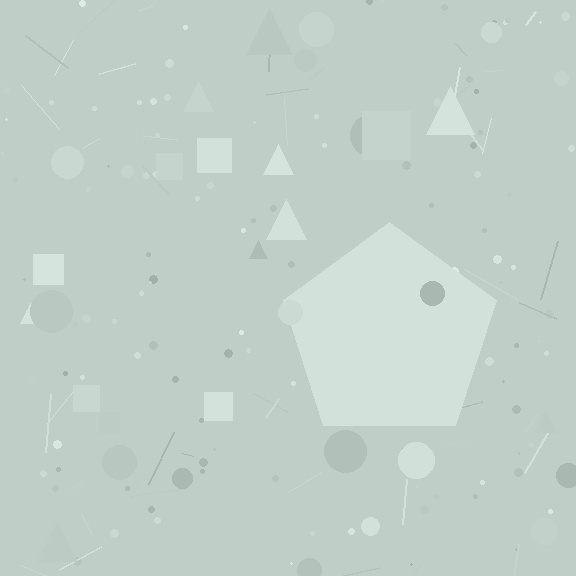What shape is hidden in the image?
A pentagon is hidden in the image.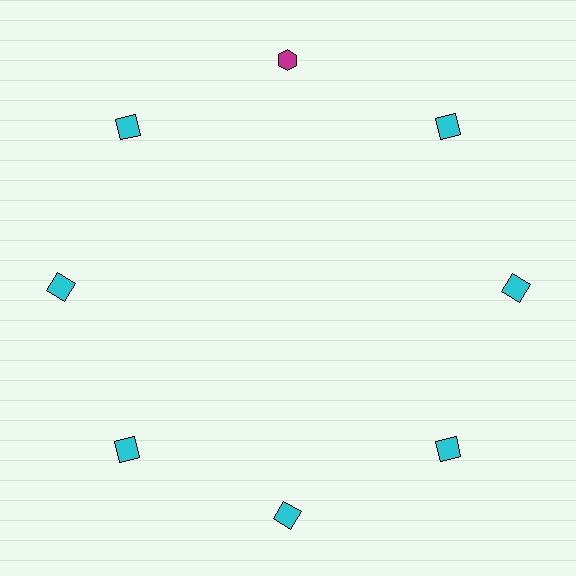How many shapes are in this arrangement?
There are 8 shapes arranged in a ring pattern.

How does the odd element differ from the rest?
It differs in both color (magenta instead of cyan) and shape (hexagon instead of square).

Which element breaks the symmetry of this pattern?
The magenta hexagon at roughly the 12 o'clock position breaks the symmetry. All other shapes are cyan squares.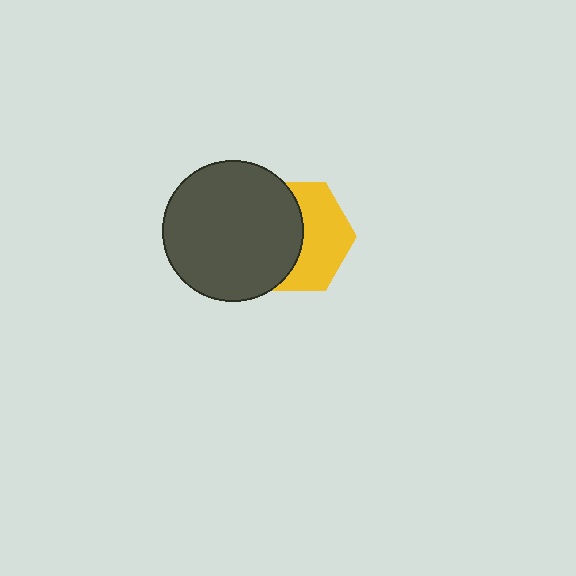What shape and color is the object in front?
The object in front is a dark gray circle.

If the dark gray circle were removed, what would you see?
You would see the complete yellow hexagon.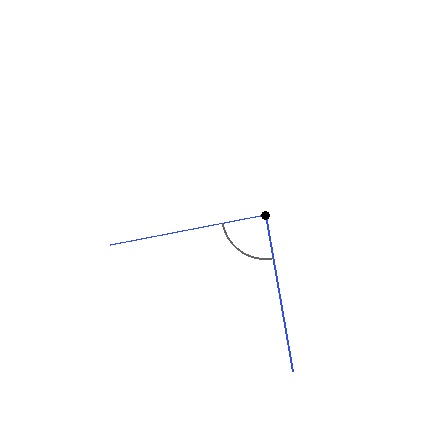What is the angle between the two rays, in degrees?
Approximately 89 degrees.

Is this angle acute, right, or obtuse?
It is approximately a right angle.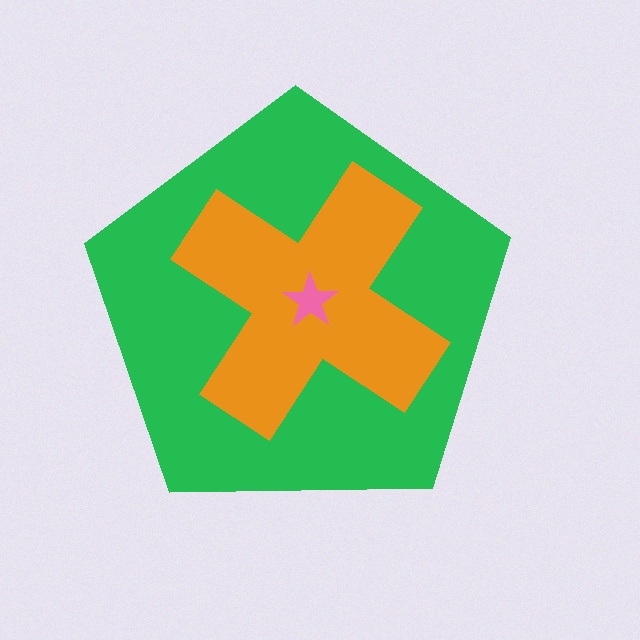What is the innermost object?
The pink star.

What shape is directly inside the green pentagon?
The orange cross.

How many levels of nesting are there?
3.